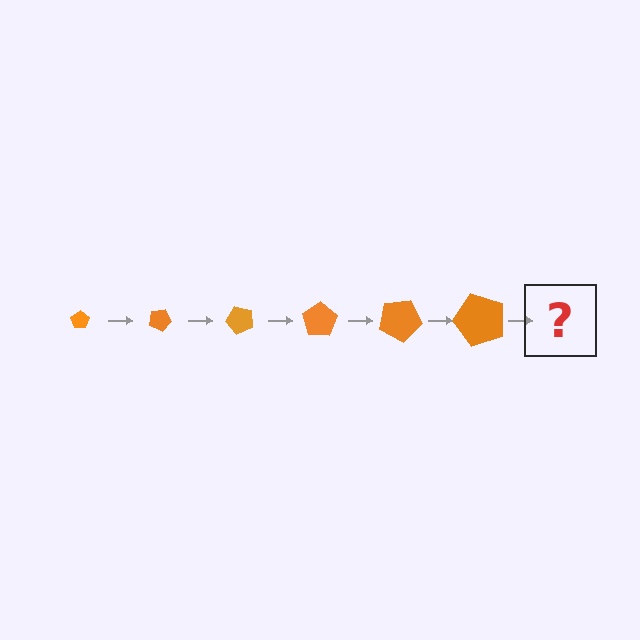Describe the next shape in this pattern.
It should be a pentagon, larger than the previous one and rotated 150 degrees from the start.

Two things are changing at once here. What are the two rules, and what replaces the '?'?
The two rules are that the pentagon grows larger each step and it rotates 25 degrees each step. The '?' should be a pentagon, larger than the previous one and rotated 150 degrees from the start.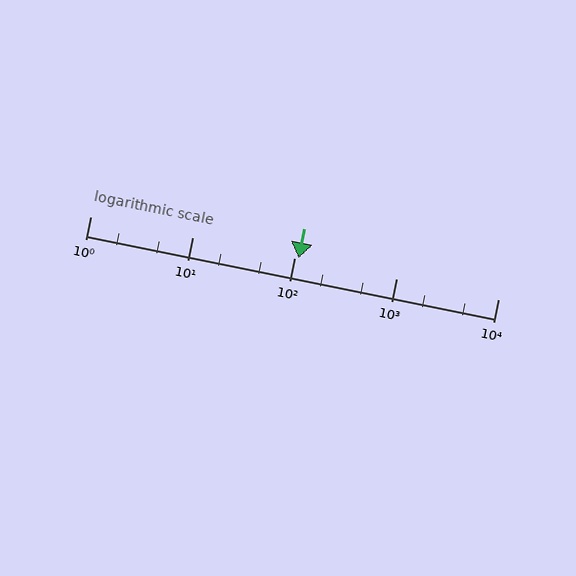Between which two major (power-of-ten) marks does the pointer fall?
The pointer is between 100 and 1000.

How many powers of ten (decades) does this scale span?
The scale spans 4 decades, from 1 to 10000.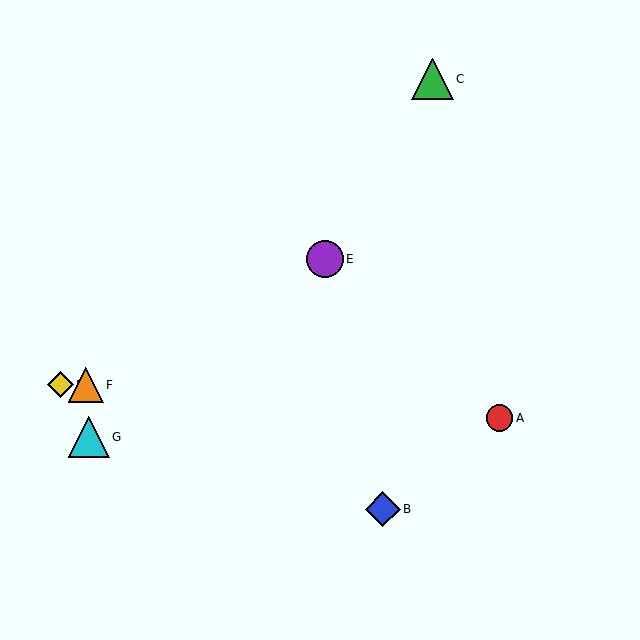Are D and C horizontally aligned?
No, D is at y≈385 and C is at y≈79.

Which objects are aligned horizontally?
Objects D, F are aligned horizontally.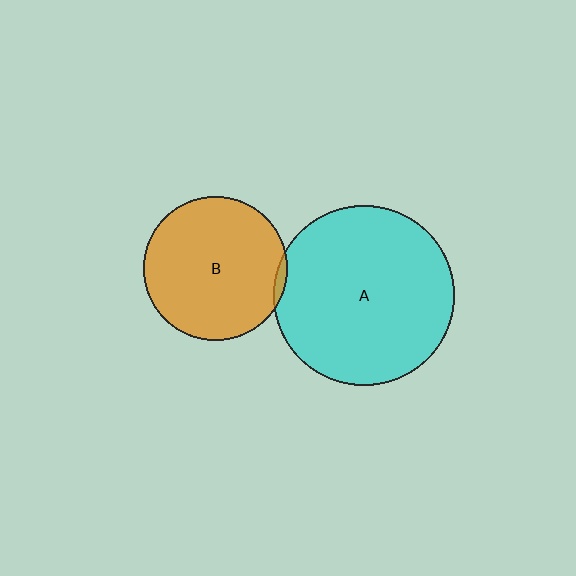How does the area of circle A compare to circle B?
Approximately 1.6 times.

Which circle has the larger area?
Circle A (cyan).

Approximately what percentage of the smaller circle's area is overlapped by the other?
Approximately 5%.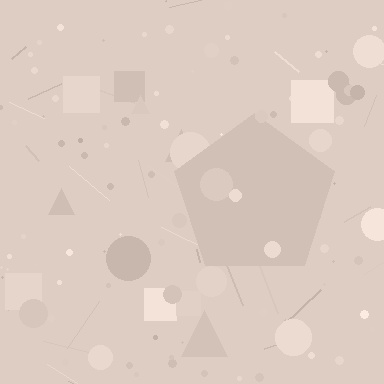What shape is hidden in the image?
A pentagon is hidden in the image.